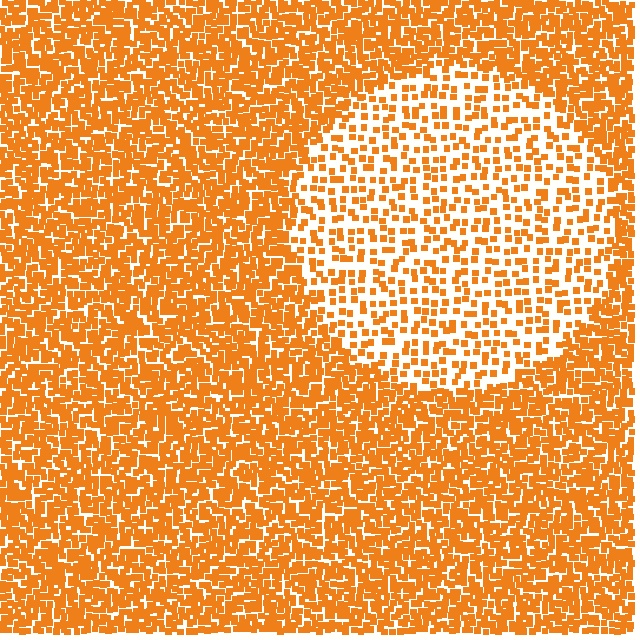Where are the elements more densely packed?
The elements are more densely packed outside the circle boundary.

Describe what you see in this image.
The image contains small orange elements arranged at two different densities. A circle-shaped region is visible where the elements are less densely packed than the surrounding area.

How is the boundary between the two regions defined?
The boundary is defined by a change in element density (approximately 2.4x ratio). All elements are the same color, size, and shape.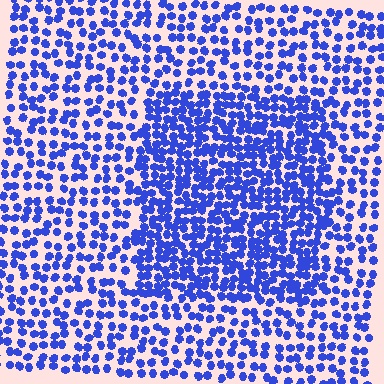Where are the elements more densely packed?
The elements are more densely packed inside the rectangle boundary.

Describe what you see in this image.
The image contains small blue elements arranged at two different densities. A rectangle-shaped region is visible where the elements are more densely packed than the surrounding area.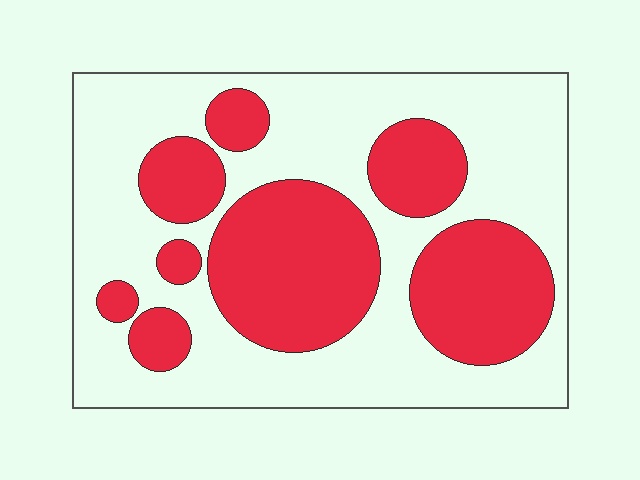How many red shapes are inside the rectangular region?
8.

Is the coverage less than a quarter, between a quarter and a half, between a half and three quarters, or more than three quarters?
Between a quarter and a half.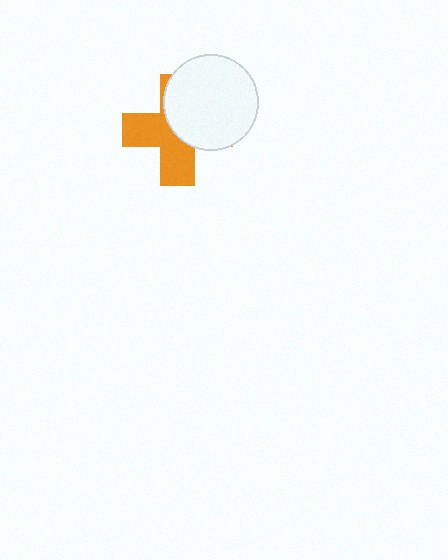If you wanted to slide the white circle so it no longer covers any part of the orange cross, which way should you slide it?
Slide it toward the upper-right — that is the most direct way to separate the two shapes.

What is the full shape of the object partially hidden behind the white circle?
The partially hidden object is an orange cross.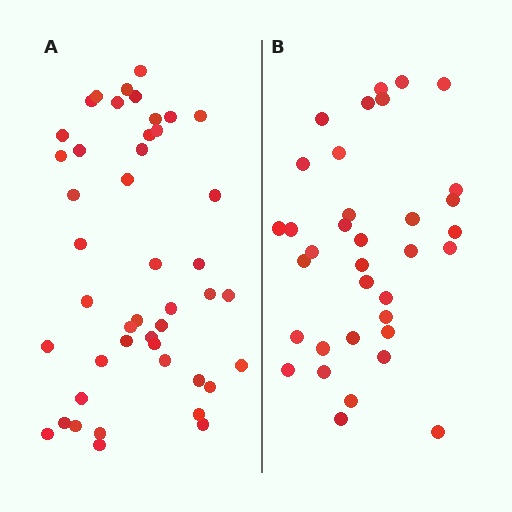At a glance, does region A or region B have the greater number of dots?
Region A (the left region) has more dots.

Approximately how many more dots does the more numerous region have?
Region A has roughly 10 or so more dots than region B.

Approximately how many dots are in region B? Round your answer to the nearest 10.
About 40 dots. (The exact count is 35, which rounds to 40.)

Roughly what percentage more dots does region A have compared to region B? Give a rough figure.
About 30% more.